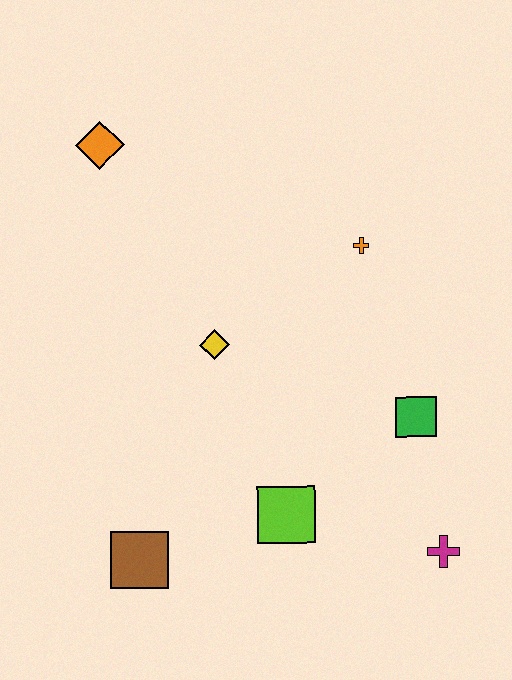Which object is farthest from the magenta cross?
The orange diamond is farthest from the magenta cross.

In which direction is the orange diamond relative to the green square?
The orange diamond is to the left of the green square.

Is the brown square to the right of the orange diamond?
Yes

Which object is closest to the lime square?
The brown square is closest to the lime square.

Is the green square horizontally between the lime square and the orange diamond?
No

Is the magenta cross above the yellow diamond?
No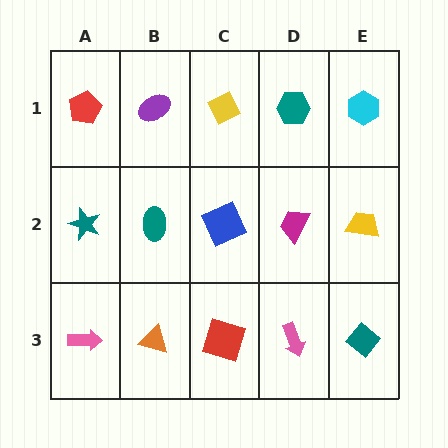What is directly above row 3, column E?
A yellow trapezoid.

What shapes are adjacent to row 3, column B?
A teal ellipse (row 2, column B), a pink arrow (row 3, column A), a red square (row 3, column C).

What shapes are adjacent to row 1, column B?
A teal ellipse (row 2, column B), a red pentagon (row 1, column A), a yellow diamond (row 1, column C).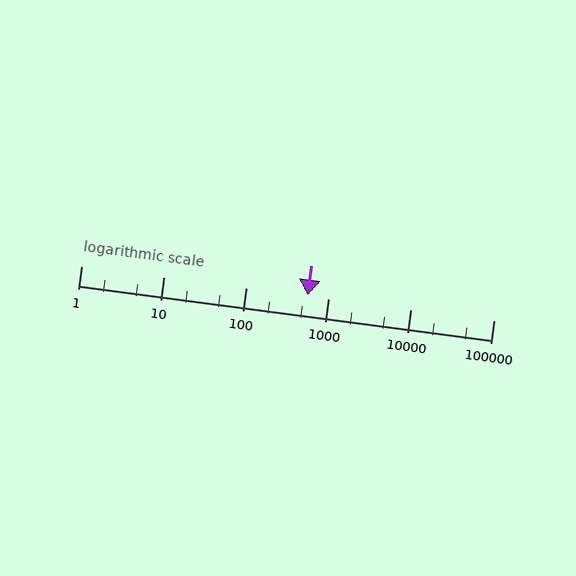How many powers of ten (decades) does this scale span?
The scale spans 5 decades, from 1 to 100000.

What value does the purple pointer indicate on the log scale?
The pointer indicates approximately 560.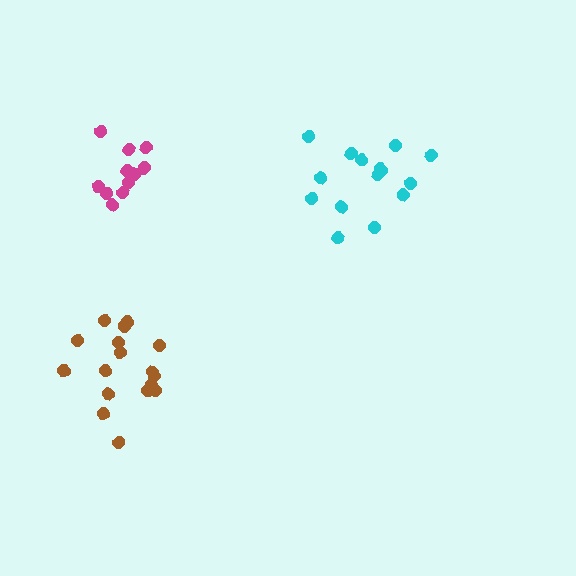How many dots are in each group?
Group 1: 15 dots, Group 2: 17 dots, Group 3: 11 dots (43 total).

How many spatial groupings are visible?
There are 3 spatial groupings.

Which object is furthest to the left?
The magenta cluster is leftmost.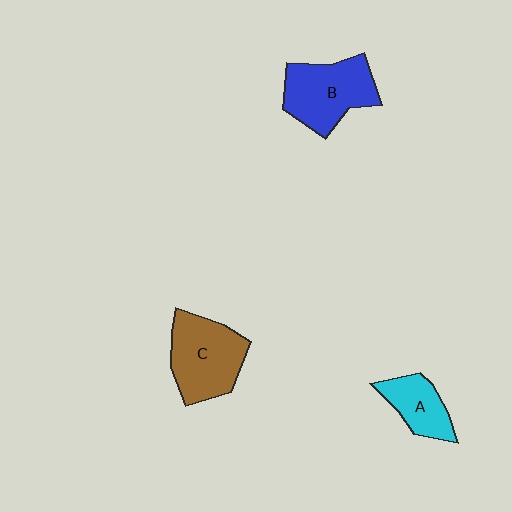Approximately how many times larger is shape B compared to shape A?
Approximately 1.7 times.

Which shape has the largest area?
Shape C (brown).